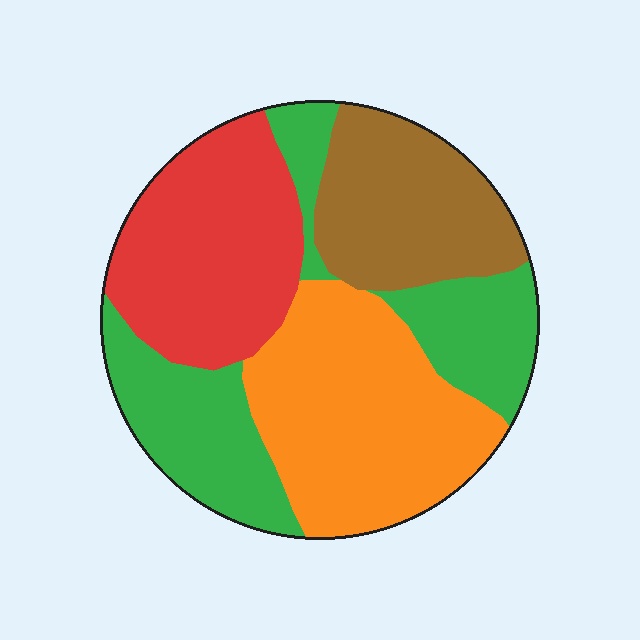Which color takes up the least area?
Brown, at roughly 20%.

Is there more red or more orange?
Orange.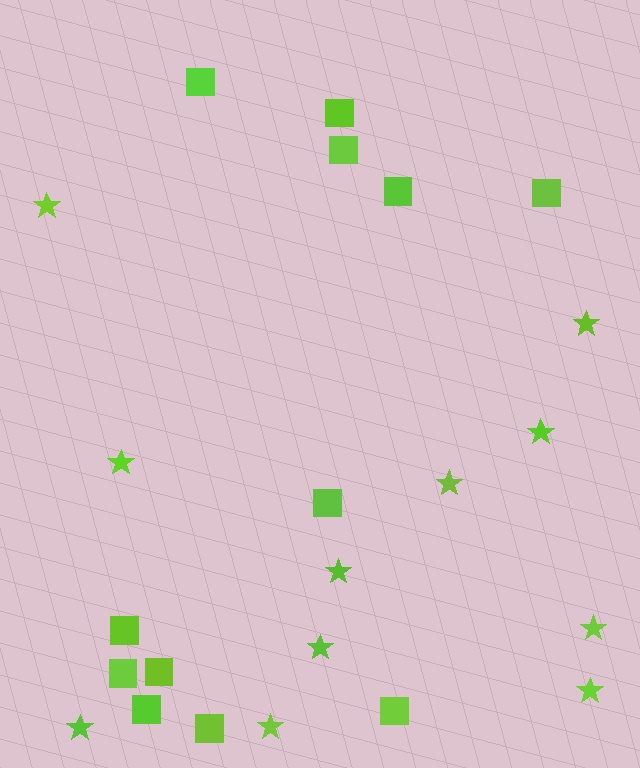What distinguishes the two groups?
There are 2 groups: one group of stars (11) and one group of squares (12).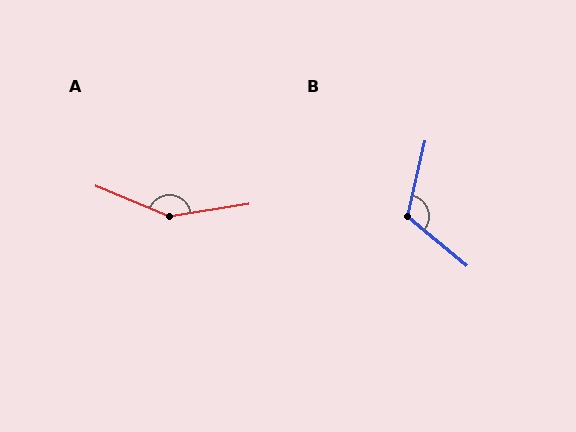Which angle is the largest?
A, at approximately 148 degrees.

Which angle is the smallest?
B, at approximately 117 degrees.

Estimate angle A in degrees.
Approximately 148 degrees.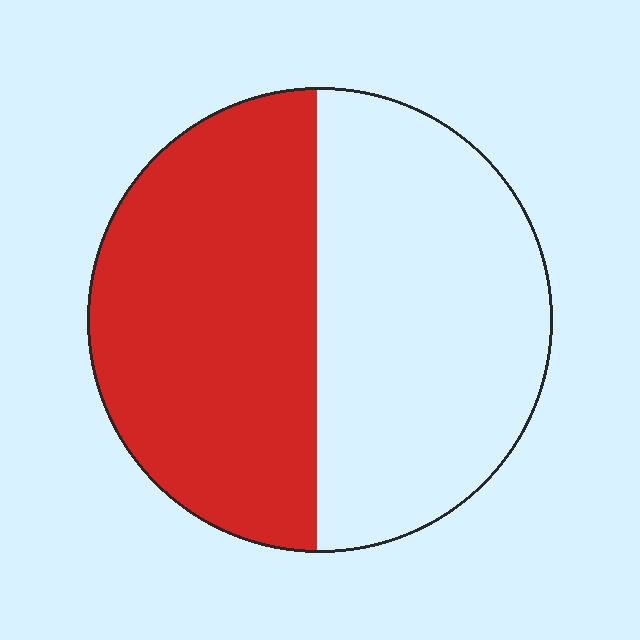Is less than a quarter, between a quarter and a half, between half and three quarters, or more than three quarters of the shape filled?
Between a quarter and a half.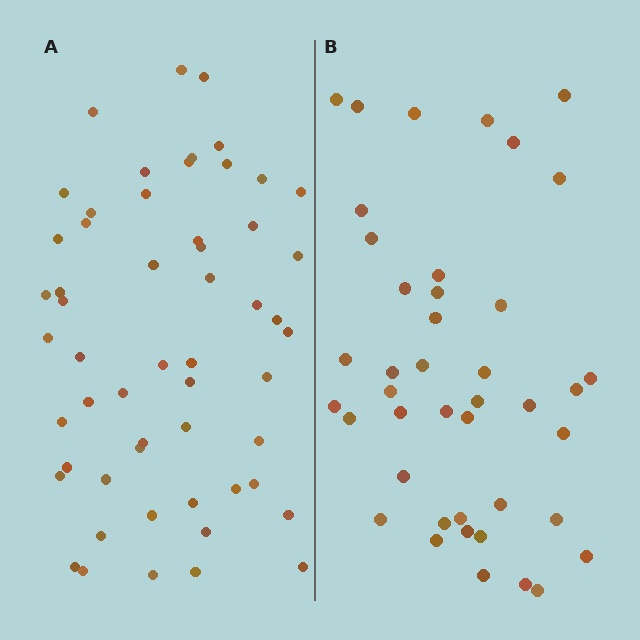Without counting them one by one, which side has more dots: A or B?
Region A (the left region) has more dots.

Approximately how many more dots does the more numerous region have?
Region A has approximately 15 more dots than region B.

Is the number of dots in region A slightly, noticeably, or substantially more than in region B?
Region A has noticeably more, but not dramatically so. The ratio is roughly 1.3 to 1.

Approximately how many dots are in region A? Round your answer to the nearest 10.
About 60 dots. (The exact count is 55, which rounds to 60.)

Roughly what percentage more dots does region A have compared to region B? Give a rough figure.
About 30% more.